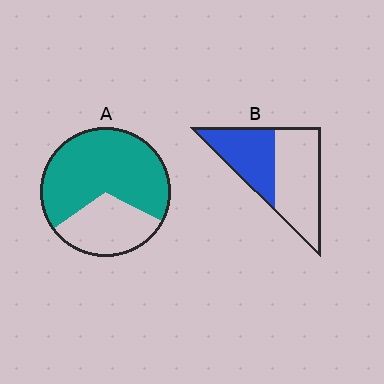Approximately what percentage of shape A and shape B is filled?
A is approximately 70% and B is approximately 40%.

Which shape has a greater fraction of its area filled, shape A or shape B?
Shape A.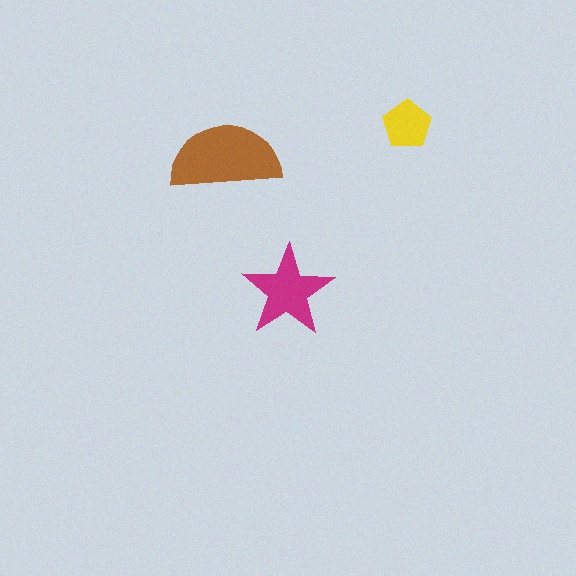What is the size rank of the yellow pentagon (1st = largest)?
3rd.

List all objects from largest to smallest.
The brown semicircle, the magenta star, the yellow pentagon.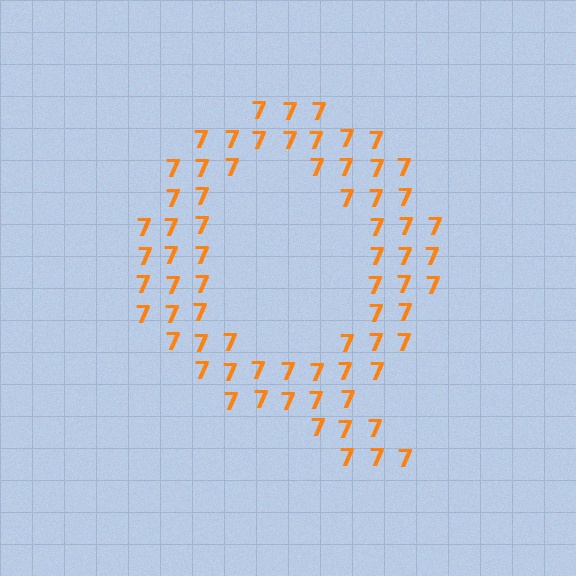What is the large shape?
The large shape is the letter Q.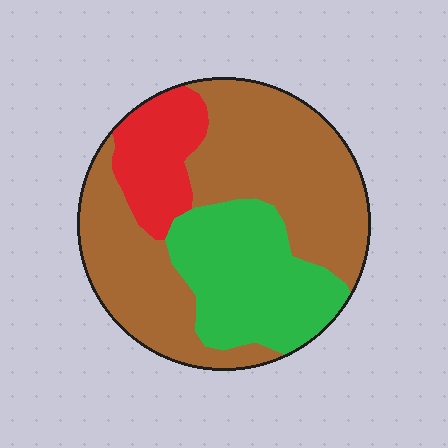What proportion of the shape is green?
Green takes up about one quarter (1/4) of the shape.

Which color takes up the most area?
Brown, at roughly 55%.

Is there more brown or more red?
Brown.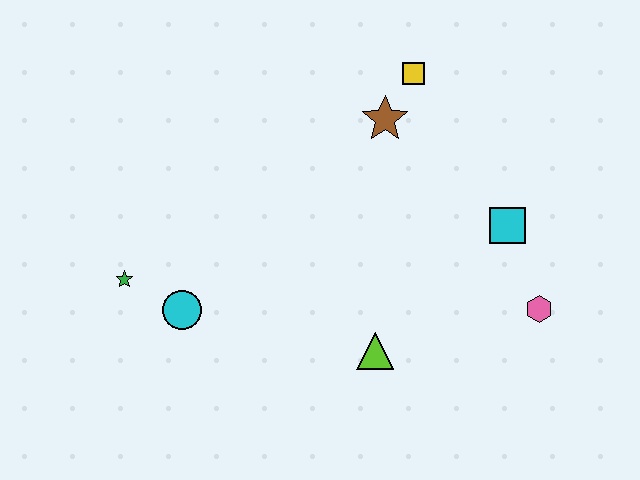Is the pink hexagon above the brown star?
No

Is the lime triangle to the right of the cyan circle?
Yes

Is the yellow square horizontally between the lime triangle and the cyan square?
Yes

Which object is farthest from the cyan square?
The green star is farthest from the cyan square.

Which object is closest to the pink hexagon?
The cyan square is closest to the pink hexagon.